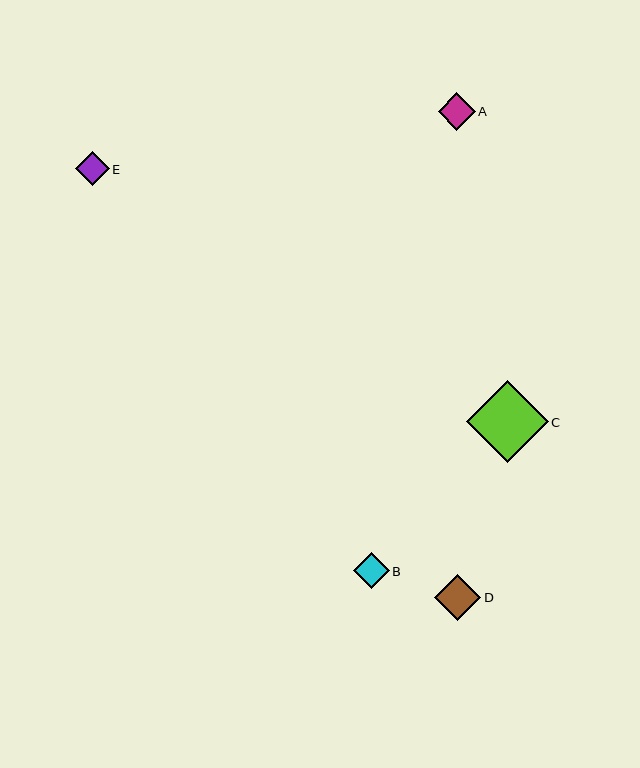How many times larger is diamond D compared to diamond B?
Diamond D is approximately 1.3 times the size of diamond B.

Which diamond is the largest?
Diamond C is the largest with a size of approximately 81 pixels.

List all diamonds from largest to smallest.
From largest to smallest: C, D, A, B, E.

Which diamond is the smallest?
Diamond E is the smallest with a size of approximately 34 pixels.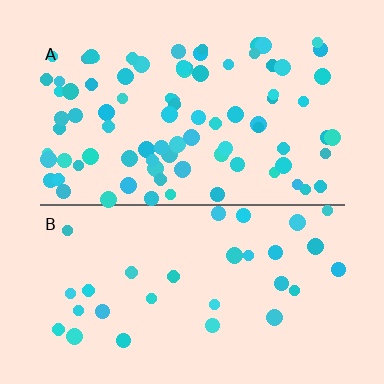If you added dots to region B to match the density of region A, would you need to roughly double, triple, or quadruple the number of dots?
Approximately triple.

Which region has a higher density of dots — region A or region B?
A (the top).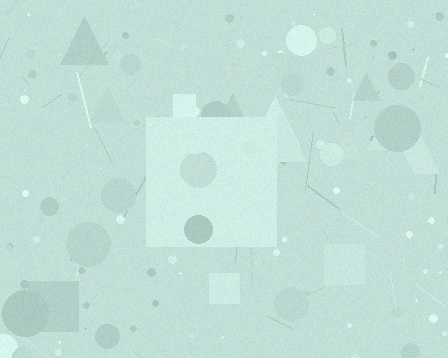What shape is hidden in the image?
A square is hidden in the image.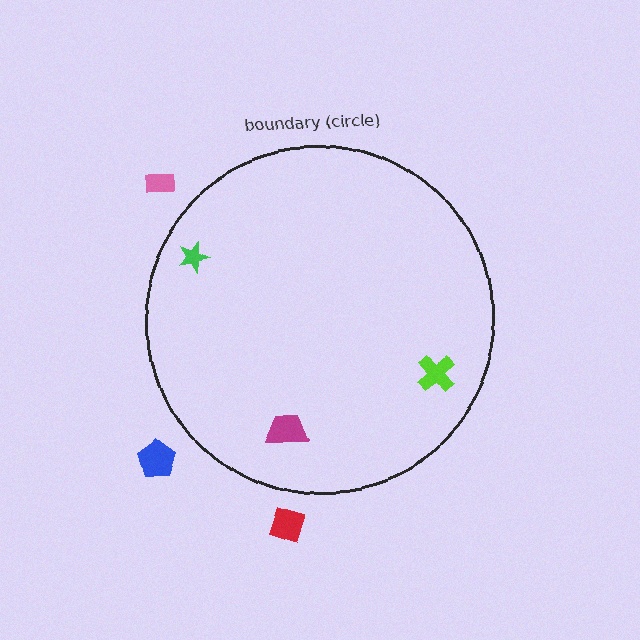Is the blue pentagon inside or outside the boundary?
Outside.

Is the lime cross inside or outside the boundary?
Inside.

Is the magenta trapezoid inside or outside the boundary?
Inside.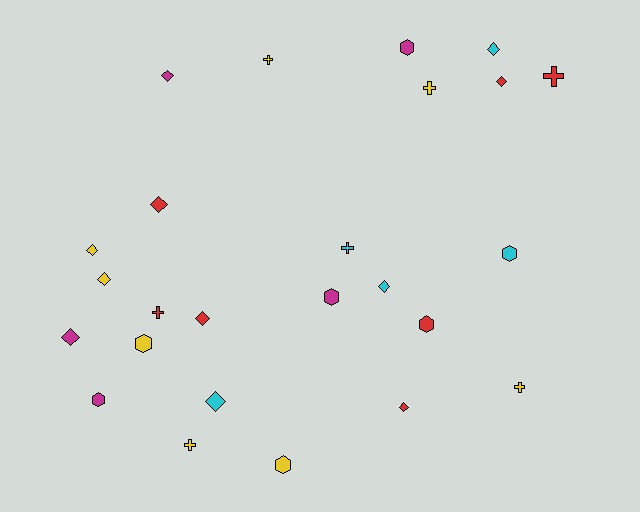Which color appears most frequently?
Yellow, with 8 objects.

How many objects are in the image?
There are 25 objects.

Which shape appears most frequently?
Diamond, with 11 objects.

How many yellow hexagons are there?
There are 2 yellow hexagons.